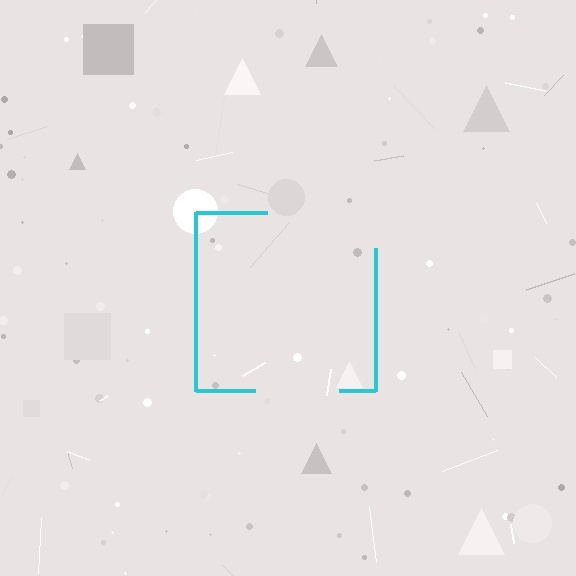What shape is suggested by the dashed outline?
The dashed outline suggests a square.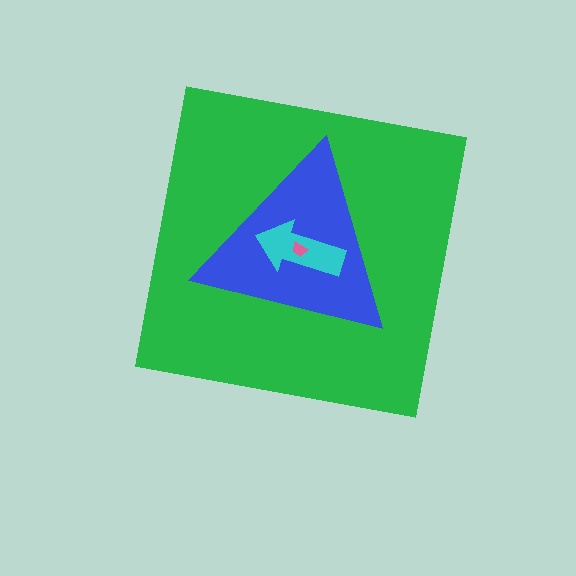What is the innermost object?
The pink trapezoid.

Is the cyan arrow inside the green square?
Yes.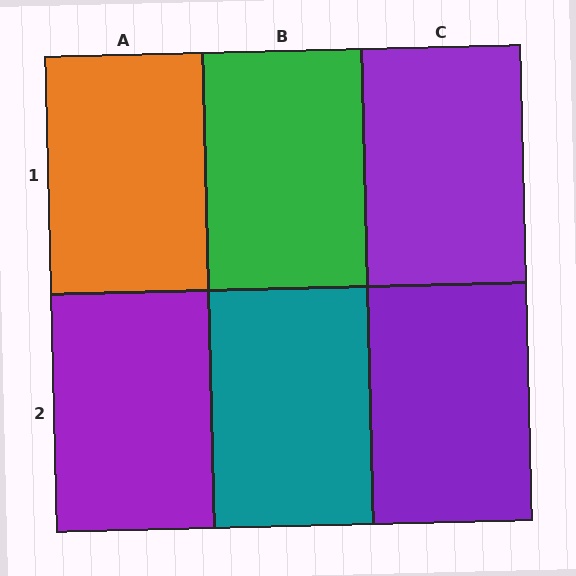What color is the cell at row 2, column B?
Teal.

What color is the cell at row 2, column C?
Purple.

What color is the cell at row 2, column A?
Purple.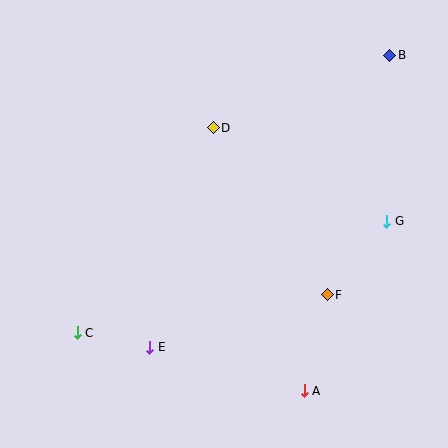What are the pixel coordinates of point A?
Point A is at (304, 391).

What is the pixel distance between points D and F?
The distance between D and F is 202 pixels.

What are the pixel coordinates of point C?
Point C is at (77, 333).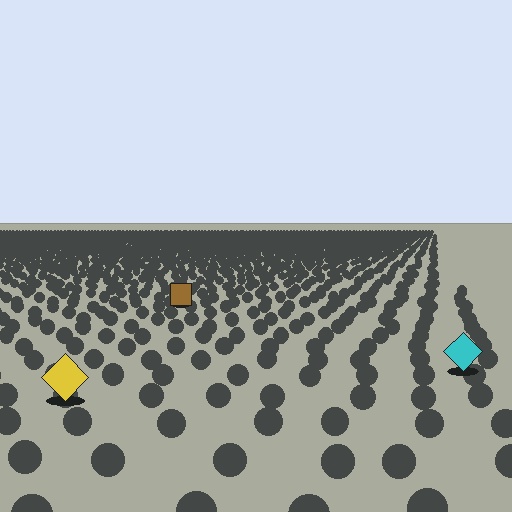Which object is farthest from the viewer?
The brown square is farthest from the viewer. It appears smaller and the ground texture around it is denser.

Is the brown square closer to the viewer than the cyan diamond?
No. The cyan diamond is closer — you can tell from the texture gradient: the ground texture is coarser near it.